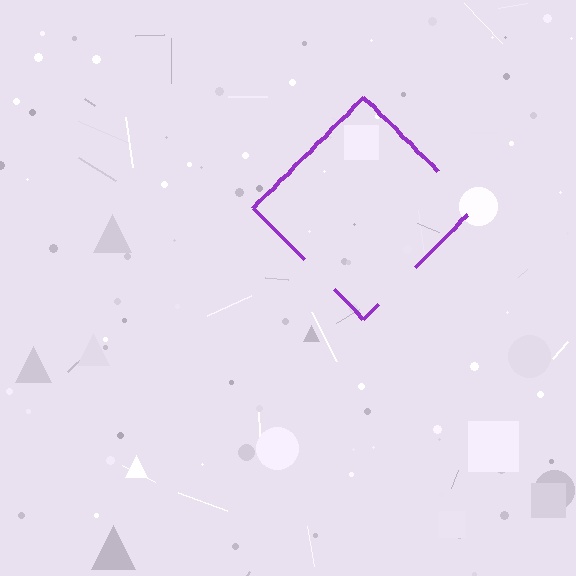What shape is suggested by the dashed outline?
The dashed outline suggests a diamond.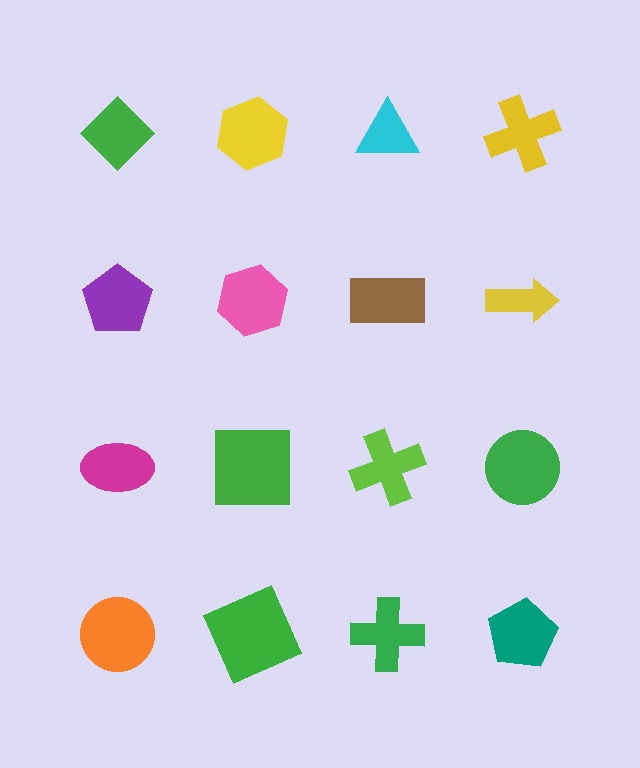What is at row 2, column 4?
A yellow arrow.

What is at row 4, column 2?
A green square.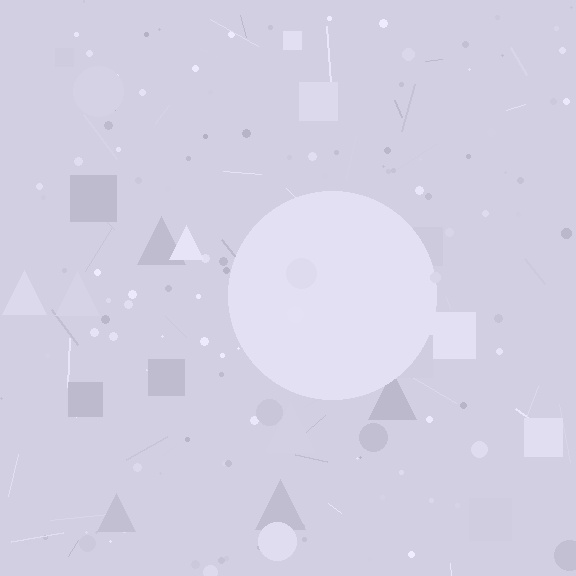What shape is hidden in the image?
A circle is hidden in the image.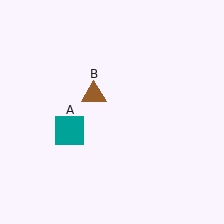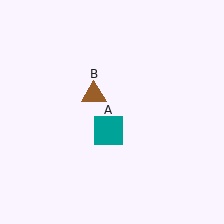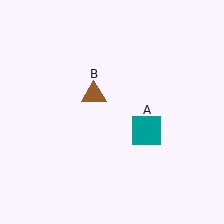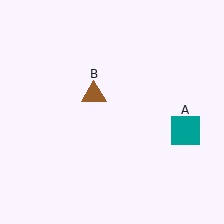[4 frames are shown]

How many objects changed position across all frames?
1 object changed position: teal square (object A).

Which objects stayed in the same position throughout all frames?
Brown triangle (object B) remained stationary.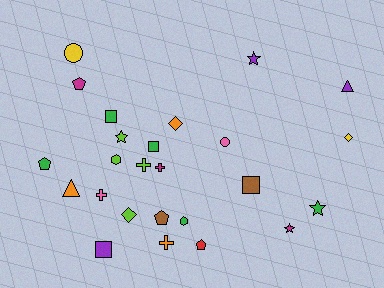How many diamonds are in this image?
There are 3 diamonds.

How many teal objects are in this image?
There are no teal objects.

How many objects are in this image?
There are 25 objects.